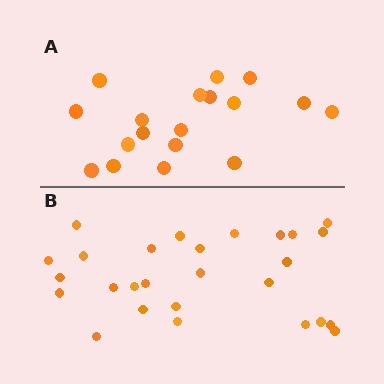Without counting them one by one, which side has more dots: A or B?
Region B (the bottom region) has more dots.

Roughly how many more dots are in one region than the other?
Region B has roughly 8 or so more dots than region A.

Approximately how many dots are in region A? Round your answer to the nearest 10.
About 20 dots. (The exact count is 18, which rounds to 20.)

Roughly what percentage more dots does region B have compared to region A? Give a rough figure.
About 50% more.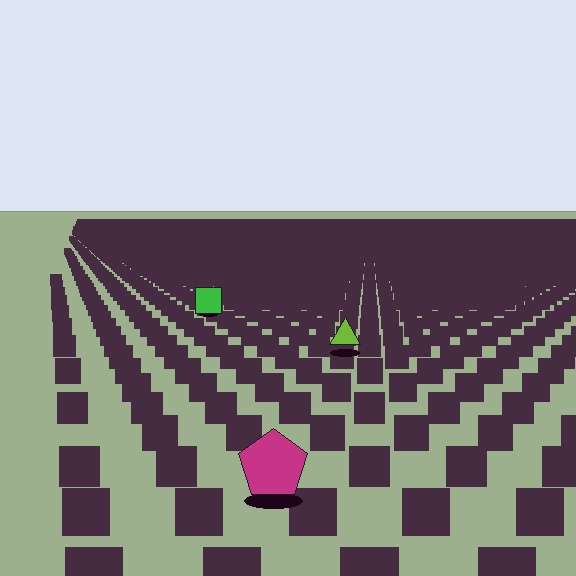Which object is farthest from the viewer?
The green square is farthest from the viewer. It appears smaller and the ground texture around it is denser.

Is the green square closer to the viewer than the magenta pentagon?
No. The magenta pentagon is closer — you can tell from the texture gradient: the ground texture is coarser near it.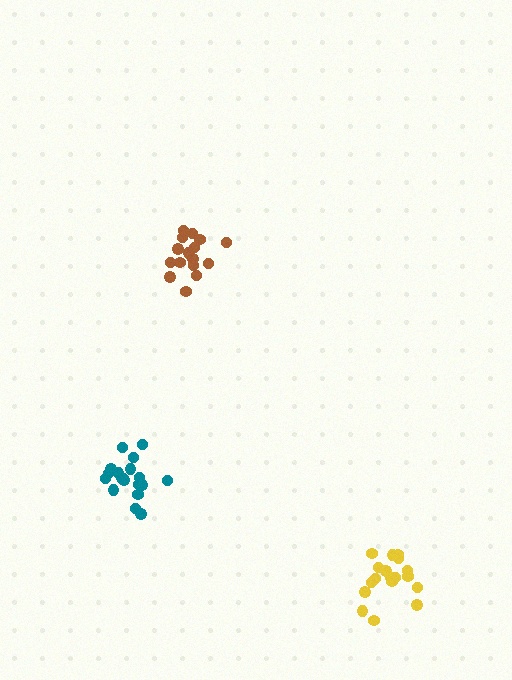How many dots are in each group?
Group 1: 19 dots, Group 2: 18 dots, Group 3: 16 dots (53 total).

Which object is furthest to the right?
The yellow cluster is rightmost.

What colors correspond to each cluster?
The clusters are colored: yellow, teal, brown.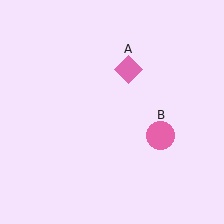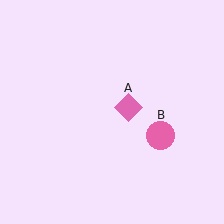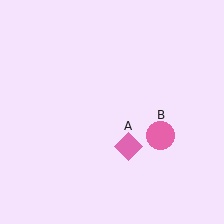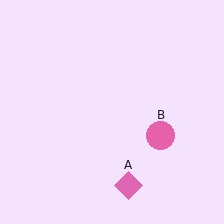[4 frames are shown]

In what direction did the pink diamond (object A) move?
The pink diamond (object A) moved down.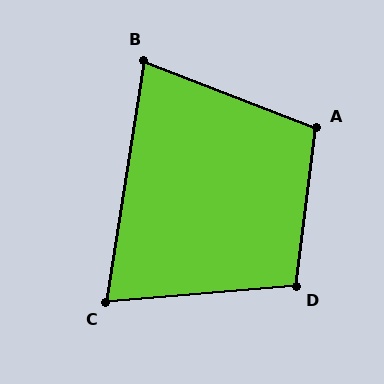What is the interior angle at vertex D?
Approximately 102 degrees (obtuse).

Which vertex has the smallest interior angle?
C, at approximately 76 degrees.